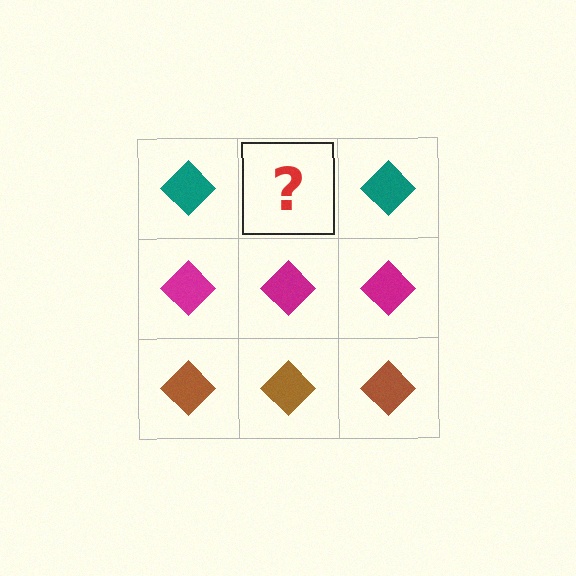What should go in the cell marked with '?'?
The missing cell should contain a teal diamond.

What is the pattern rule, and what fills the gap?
The rule is that each row has a consistent color. The gap should be filled with a teal diamond.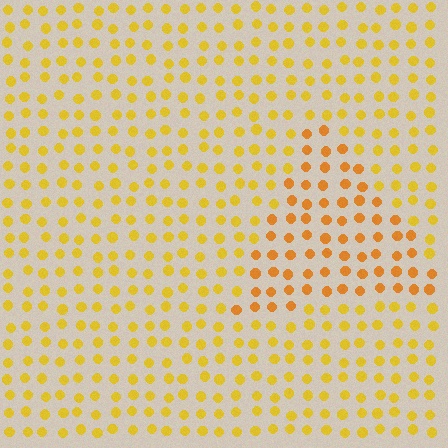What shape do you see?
I see a triangle.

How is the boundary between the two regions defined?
The boundary is defined purely by a slight shift in hue (about 21 degrees). Spacing, size, and orientation are identical on both sides.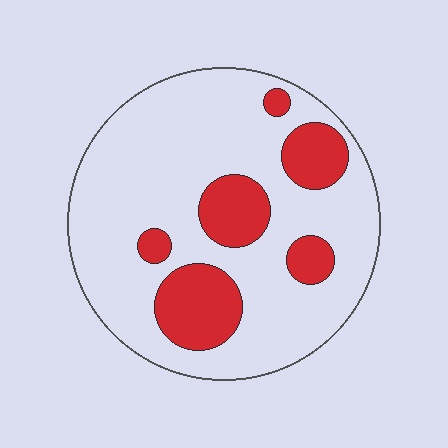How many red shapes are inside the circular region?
6.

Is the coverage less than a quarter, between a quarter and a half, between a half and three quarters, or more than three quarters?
Less than a quarter.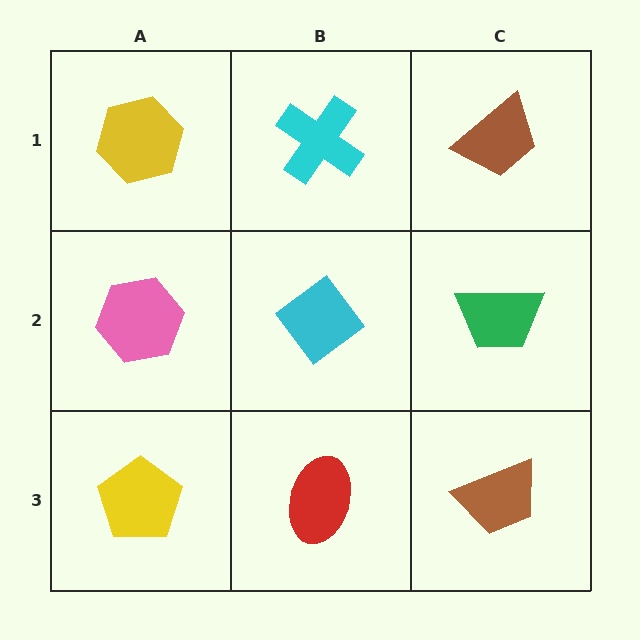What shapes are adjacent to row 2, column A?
A yellow hexagon (row 1, column A), a yellow pentagon (row 3, column A), a cyan diamond (row 2, column B).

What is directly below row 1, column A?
A pink hexagon.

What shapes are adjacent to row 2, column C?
A brown trapezoid (row 1, column C), a brown trapezoid (row 3, column C), a cyan diamond (row 2, column B).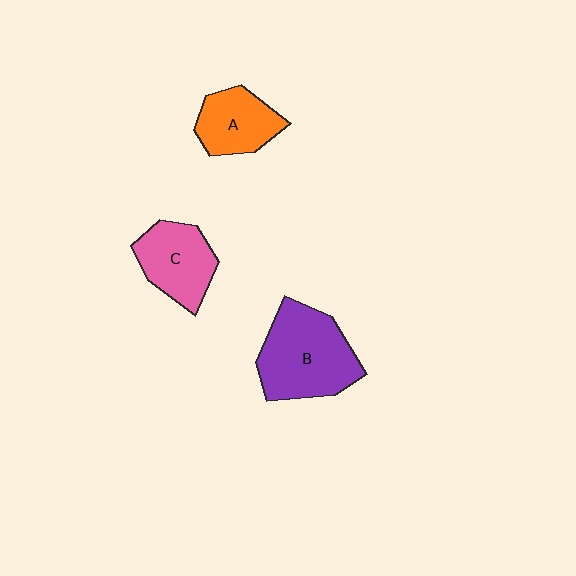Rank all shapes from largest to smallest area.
From largest to smallest: B (purple), C (pink), A (orange).